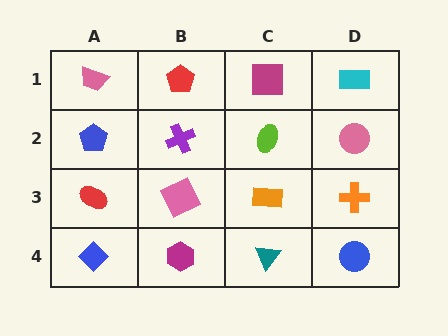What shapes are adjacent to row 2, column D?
A cyan rectangle (row 1, column D), an orange cross (row 3, column D), a lime ellipse (row 2, column C).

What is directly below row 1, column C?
A lime ellipse.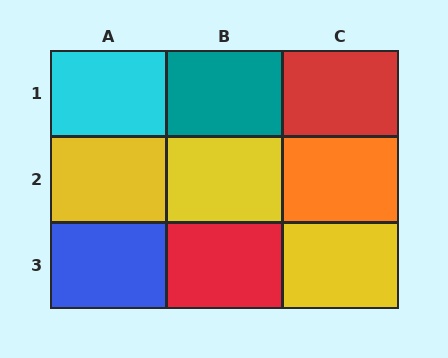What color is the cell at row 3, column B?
Red.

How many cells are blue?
1 cell is blue.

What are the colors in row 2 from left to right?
Yellow, yellow, orange.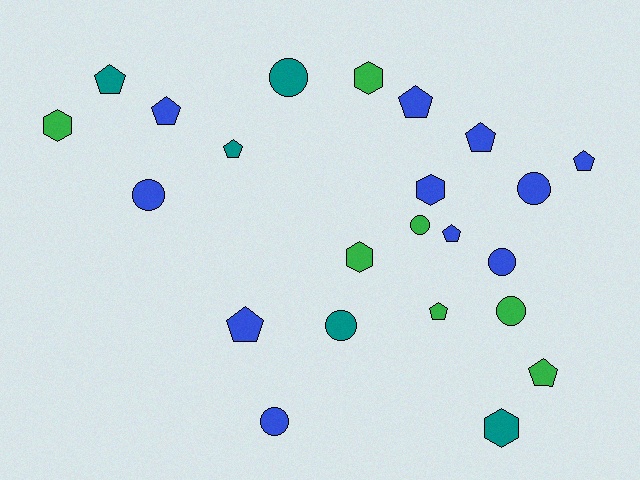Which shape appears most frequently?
Pentagon, with 10 objects.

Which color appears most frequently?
Blue, with 11 objects.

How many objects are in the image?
There are 23 objects.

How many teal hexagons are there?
There is 1 teal hexagon.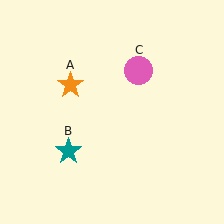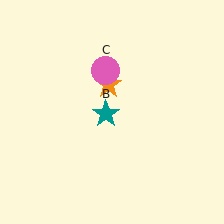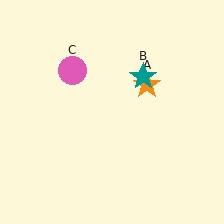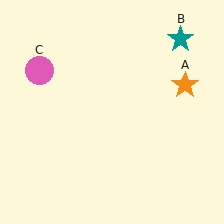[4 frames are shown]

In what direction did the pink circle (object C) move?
The pink circle (object C) moved left.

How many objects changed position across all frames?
3 objects changed position: orange star (object A), teal star (object B), pink circle (object C).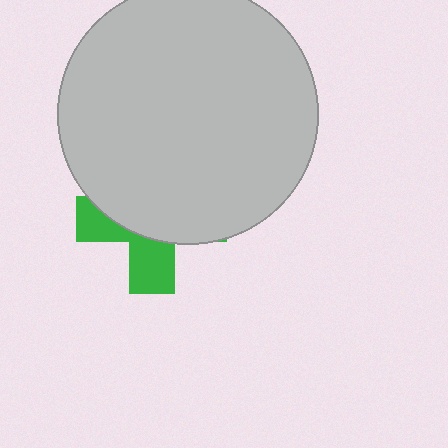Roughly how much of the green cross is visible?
A small part of it is visible (roughly 35%).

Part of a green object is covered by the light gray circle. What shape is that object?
It is a cross.